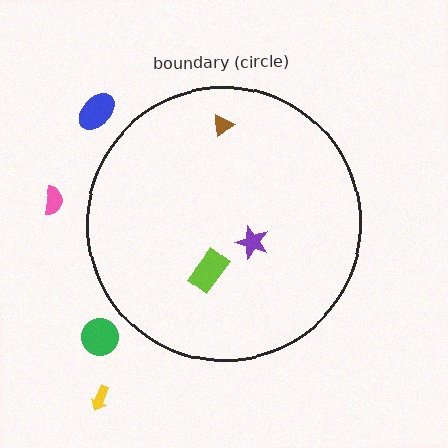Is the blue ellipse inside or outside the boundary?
Outside.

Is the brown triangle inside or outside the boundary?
Inside.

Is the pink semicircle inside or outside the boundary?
Outside.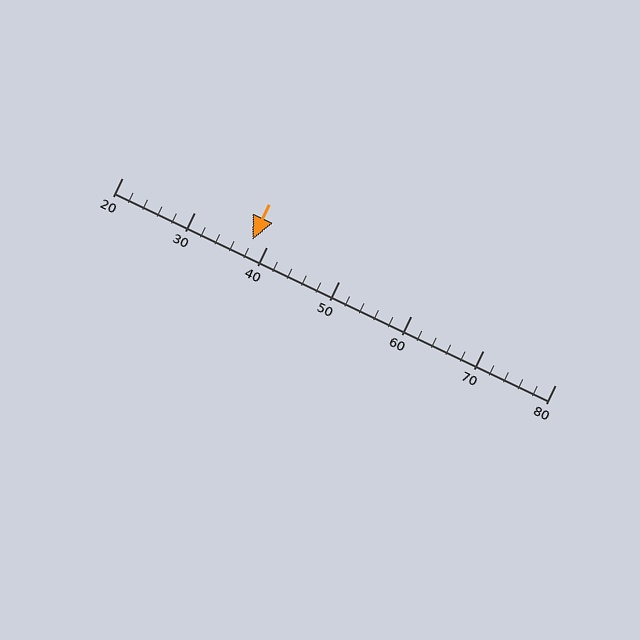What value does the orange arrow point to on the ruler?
The orange arrow points to approximately 38.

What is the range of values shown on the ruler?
The ruler shows values from 20 to 80.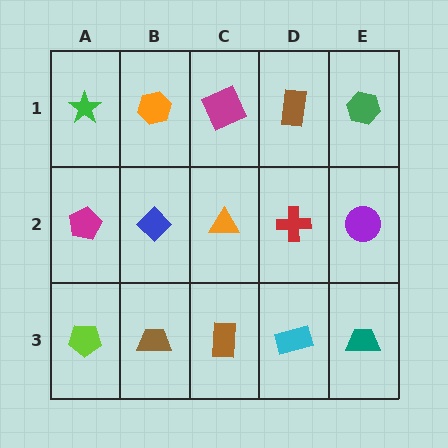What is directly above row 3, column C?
An orange triangle.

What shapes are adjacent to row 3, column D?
A red cross (row 2, column D), a brown rectangle (row 3, column C), a teal trapezoid (row 3, column E).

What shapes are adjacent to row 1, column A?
A magenta pentagon (row 2, column A), an orange hexagon (row 1, column B).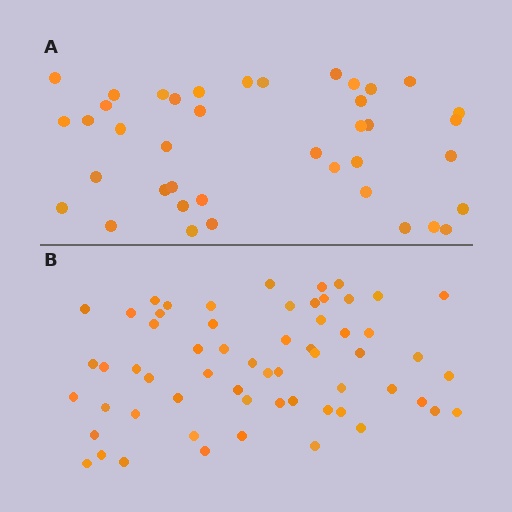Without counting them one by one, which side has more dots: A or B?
Region B (the bottom region) has more dots.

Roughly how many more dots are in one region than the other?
Region B has approximately 20 more dots than region A.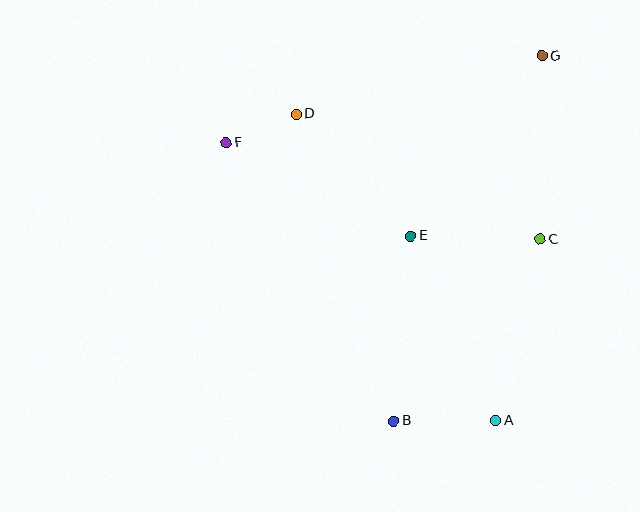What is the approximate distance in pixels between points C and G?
The distance between C and G is approximately 183 pixels.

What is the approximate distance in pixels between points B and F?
The distance between B and F is approximately 324 pixels.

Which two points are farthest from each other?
Points B and G are farthest from each other.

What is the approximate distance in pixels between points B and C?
The distance between B and C is approximately 234 pixels.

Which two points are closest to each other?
Points D and F are closest to each other.